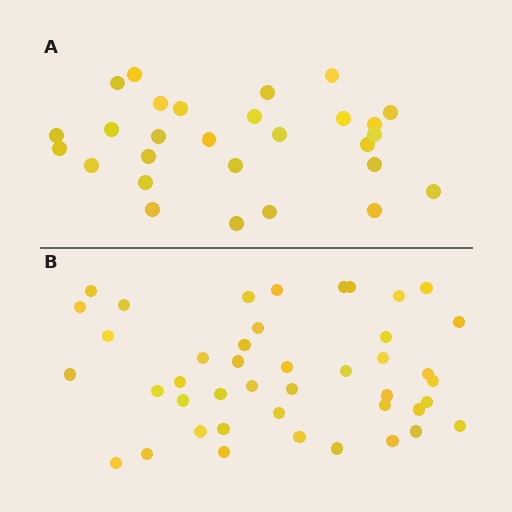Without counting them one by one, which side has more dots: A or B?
Region B (the bottom region) has more dots.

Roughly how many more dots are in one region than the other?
Region B has approximately 15 more dots than region A.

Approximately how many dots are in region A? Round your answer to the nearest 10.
About 30 dots. (The exact count is 28, which rounds to 30.)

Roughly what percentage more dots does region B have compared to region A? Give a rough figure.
About 55% more.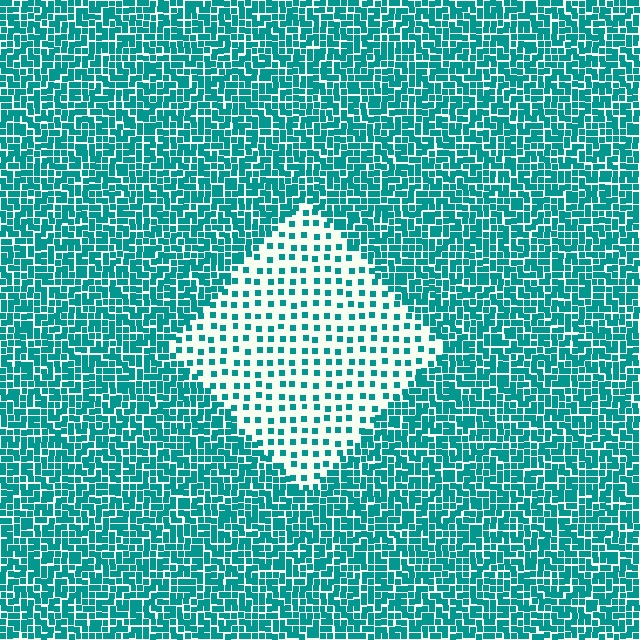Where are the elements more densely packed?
The elements are more densely packed outside the diamond boundary.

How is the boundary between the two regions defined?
The boundary is defined by a change in element density (approximately 2.9x ratio). All elements are the same color, size, and shape.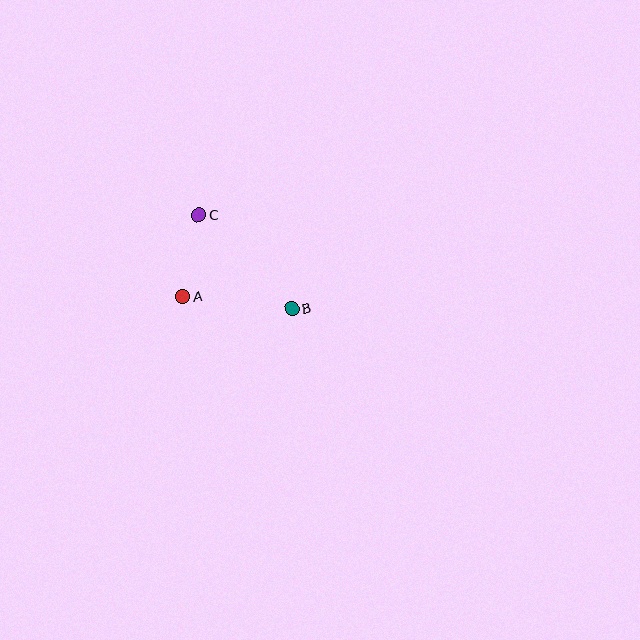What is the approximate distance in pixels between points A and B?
The distance between A and B is approximately 109 pixels.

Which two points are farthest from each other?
Points B and C are farthest from each other.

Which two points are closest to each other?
Points A and C are closest to each other.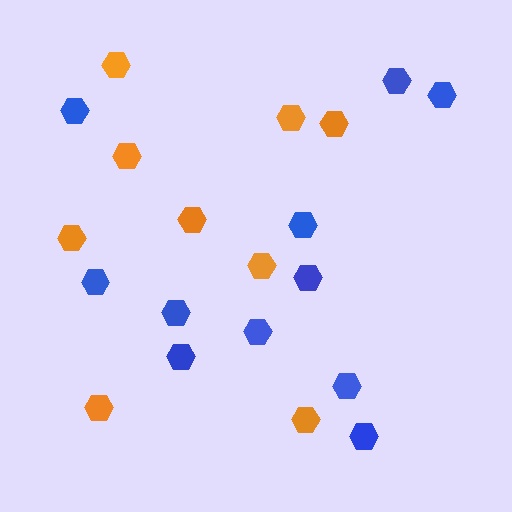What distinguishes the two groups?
There are 2 groups: one group of orange hexagons (9) and one group of blue hexagons (11).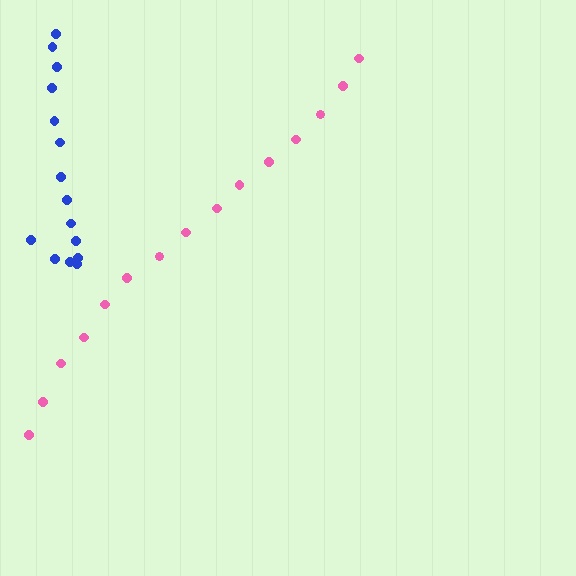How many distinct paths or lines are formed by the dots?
There are 2 distinct paths.